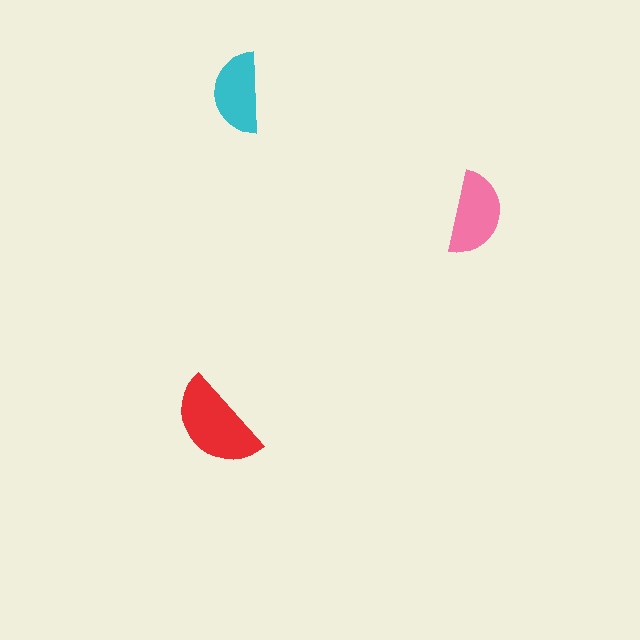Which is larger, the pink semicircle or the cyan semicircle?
The pink one.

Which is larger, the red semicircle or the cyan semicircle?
The red one.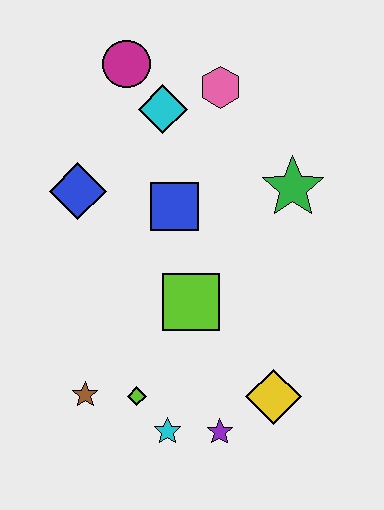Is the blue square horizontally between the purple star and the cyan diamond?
Yes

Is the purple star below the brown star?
Yes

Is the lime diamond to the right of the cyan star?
No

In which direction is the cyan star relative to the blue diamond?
The cyan star is below the blue diamond.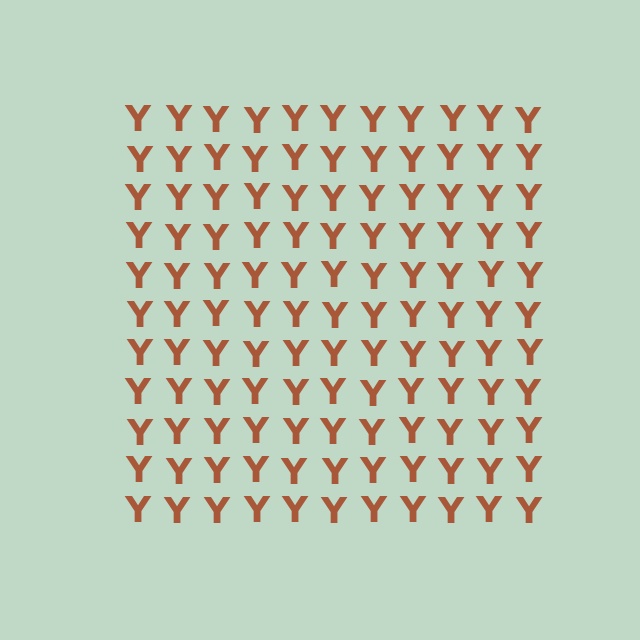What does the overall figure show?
The overall figure shows a square.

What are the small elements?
The small elements are letter Y's.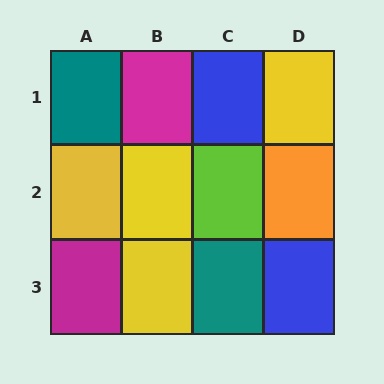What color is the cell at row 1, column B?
Magenta.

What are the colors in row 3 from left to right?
Magenta, yellow, teal, blue.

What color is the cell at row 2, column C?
Lime.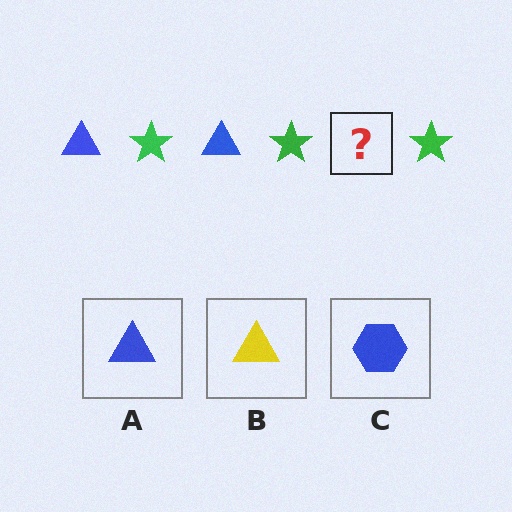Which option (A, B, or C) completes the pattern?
A.